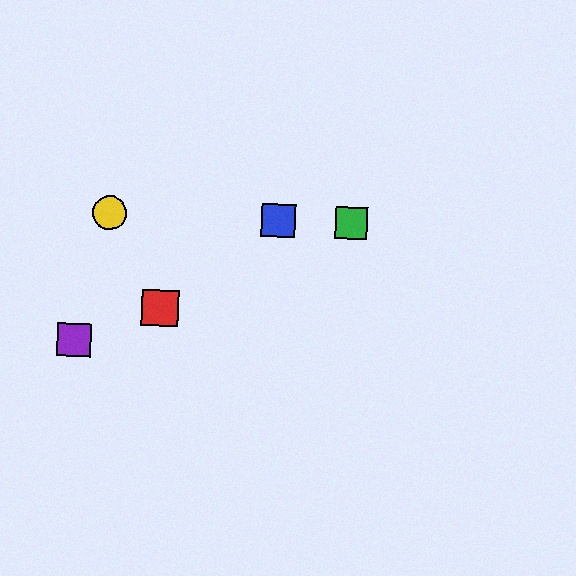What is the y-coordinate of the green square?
The green square is at y≈223.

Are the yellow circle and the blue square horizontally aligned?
Yes, both are at y≈213.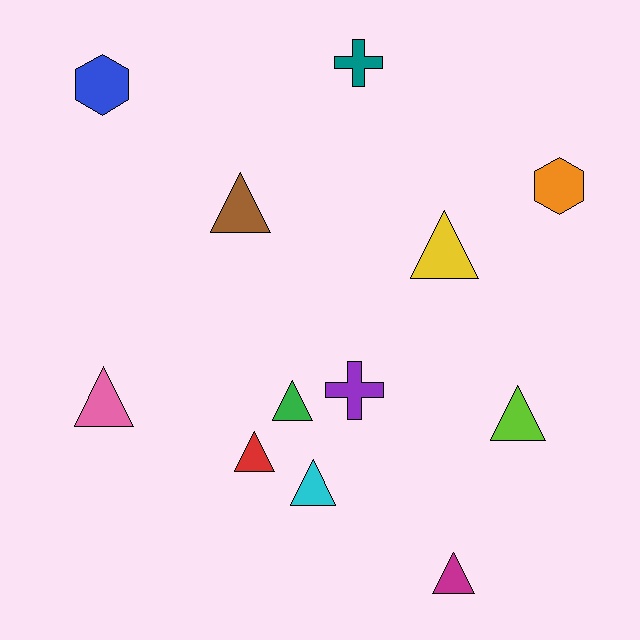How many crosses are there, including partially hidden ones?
There are 2 crosses.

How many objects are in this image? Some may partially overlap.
There are 12 objects.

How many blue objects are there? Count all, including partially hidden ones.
There is 1 blue object.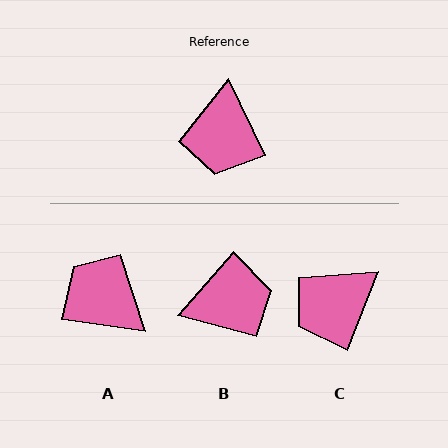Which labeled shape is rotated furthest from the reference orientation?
A, about 123 degrees away.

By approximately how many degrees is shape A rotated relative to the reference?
Approximately 123 degrees clockwise.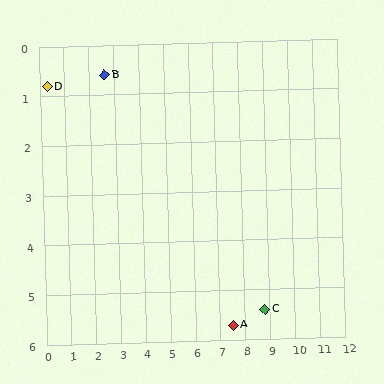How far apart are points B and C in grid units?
Points B and C are about 7.8 grid units apart.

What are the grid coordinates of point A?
Point A is at approximately (7.5, 5.7).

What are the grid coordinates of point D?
Point D is at approximately (0.3, 0.8).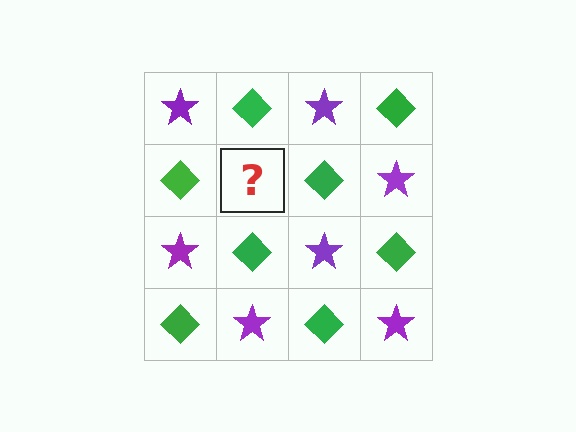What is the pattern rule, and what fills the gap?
The rule is that it alternates purple star and green diamond in a checkerboard pattern. The gap should be filled with a purple star.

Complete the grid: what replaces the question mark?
The question mark should be replaced with a purple star.